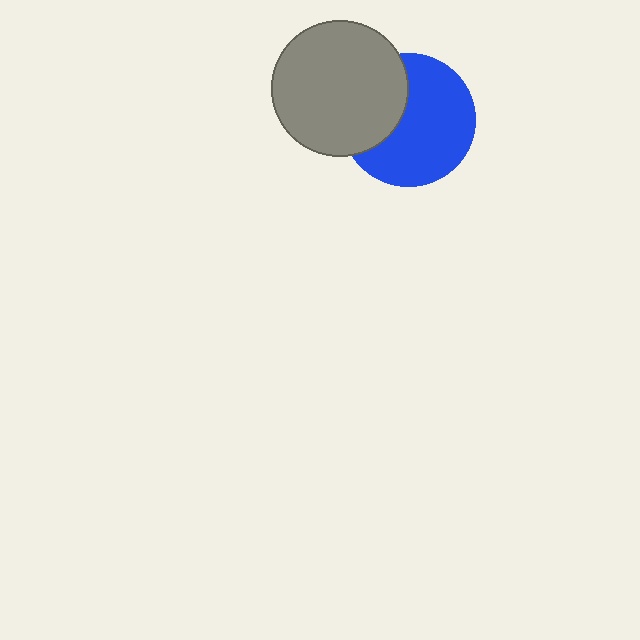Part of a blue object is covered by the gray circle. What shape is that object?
It is a circle.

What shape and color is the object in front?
The object in front is a gray circle.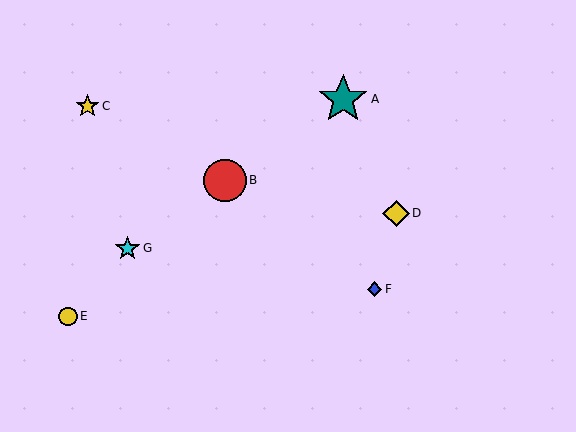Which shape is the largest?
The teal star (labeled A) is the largest.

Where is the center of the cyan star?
The center of the cyan star is at (128, 248).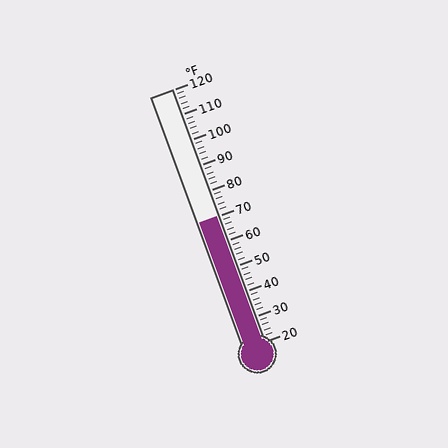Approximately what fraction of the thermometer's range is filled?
The thermometer is filled to approximately 50% of its range.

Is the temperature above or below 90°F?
The temperature is below 90°F.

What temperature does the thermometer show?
The thermometer shows approximately 70°F.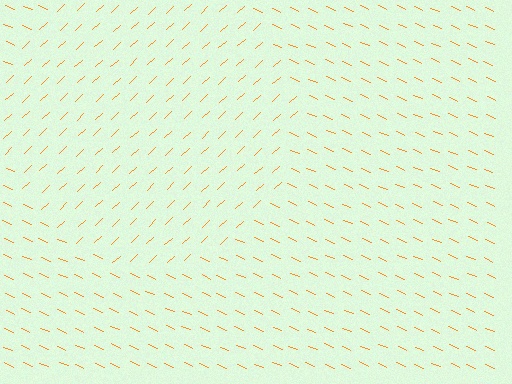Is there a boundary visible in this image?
Yes, there is a texture boundary formed by a change in line orientation.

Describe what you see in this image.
The image is filled with small orange line segments. A circle region in the image has lines oriented differently from the surrounding lines, creating a visible texture boundary.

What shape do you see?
I see a circle.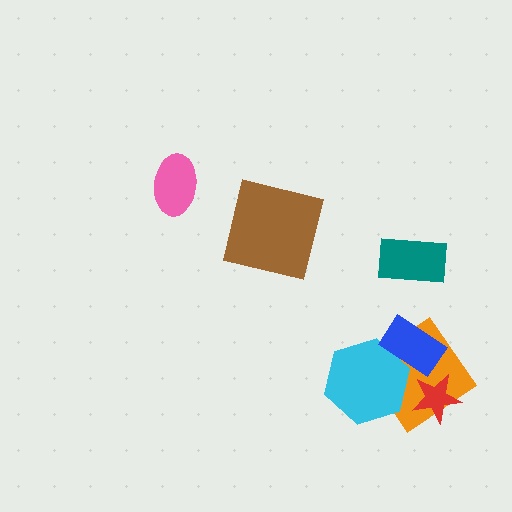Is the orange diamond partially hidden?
Yes, it is partially covered by another shape.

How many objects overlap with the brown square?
0 objects overlap with the brown square.